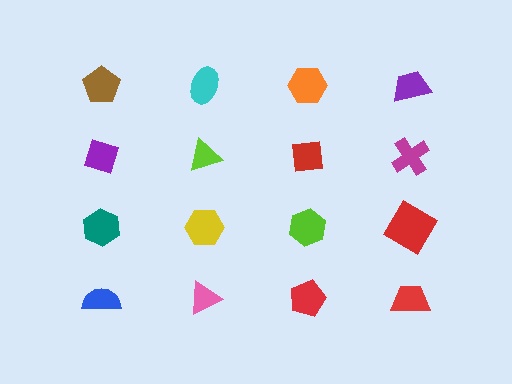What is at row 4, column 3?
A red pentagon.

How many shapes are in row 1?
4 shapes.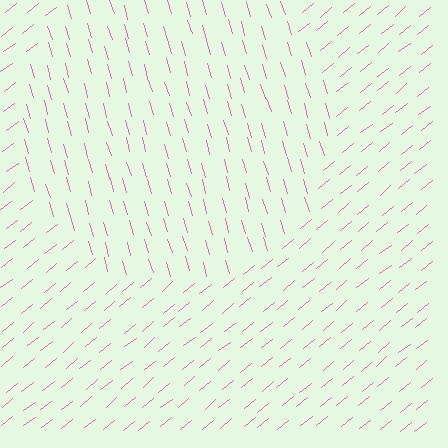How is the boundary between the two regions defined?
The boundary is defined purely by a change in line orientation (approximately 67 degrees difference). All lines are the same color and thickness.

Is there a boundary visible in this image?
Yes, there is a texture boundary formed by a change in line orientation.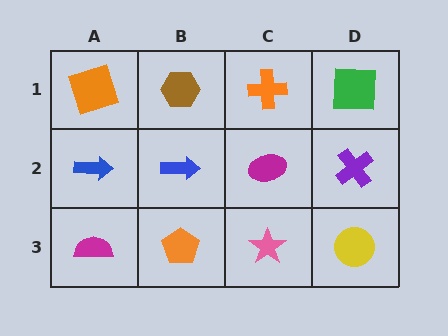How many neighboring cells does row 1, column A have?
2.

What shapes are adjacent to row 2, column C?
An orange cross (row 1, column C), a pink star (row 3, column C), a blue arrow (row 2, column B), a purple cross (row 2, column D).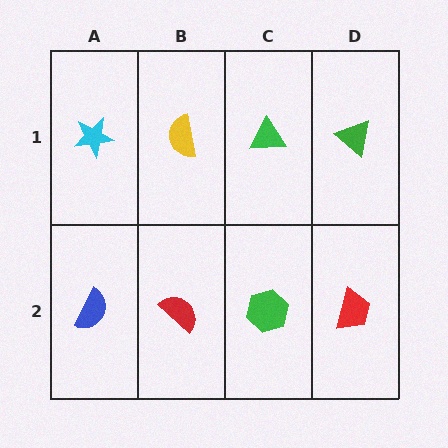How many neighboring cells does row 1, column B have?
3.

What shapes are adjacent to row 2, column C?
A green triangle (row 1, column C), a red semicircle (row 2, column B), a red trapezoid (row 2, column D).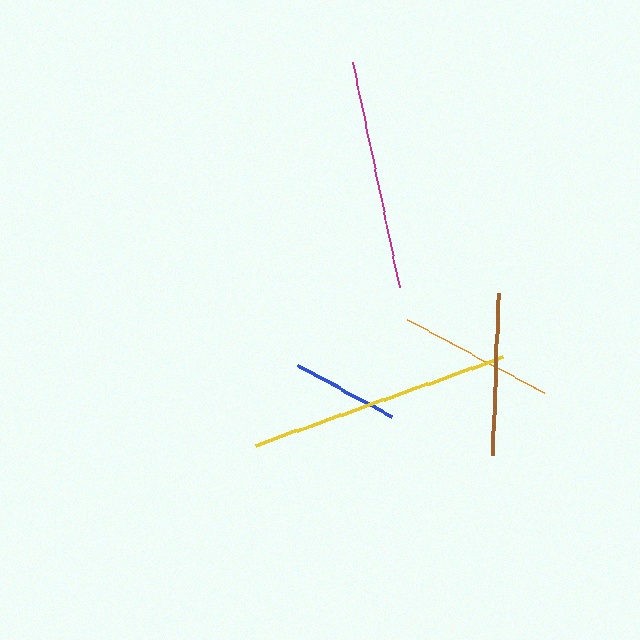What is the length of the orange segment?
The orange segment is approximately 156 pixels long.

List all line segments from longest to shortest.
From longest to shortest: yellow, magenta, brown, orange, blue.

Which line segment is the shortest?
The blue line is the shortest at approximately 108 pixels.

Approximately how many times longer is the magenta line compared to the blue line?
The magenta line is approximately 2.1 times the length of the blue line.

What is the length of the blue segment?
The blue segment is approximately 108 pixels long.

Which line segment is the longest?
The yellow line is the longest at approximately 262 pixels.